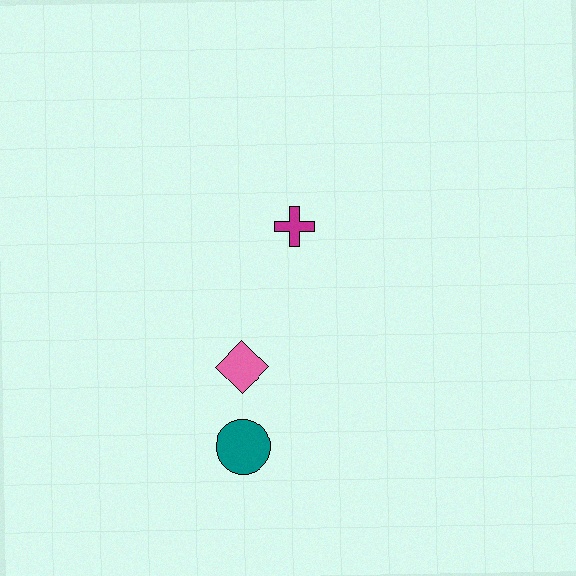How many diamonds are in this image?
There is 1 diamond.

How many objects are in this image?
There are 3 objects.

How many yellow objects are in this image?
There are no yellow objects.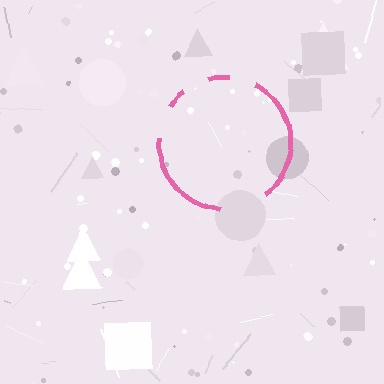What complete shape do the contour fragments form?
The contour fragments form a circle.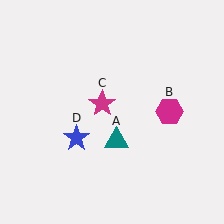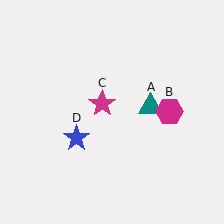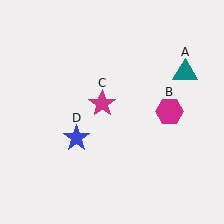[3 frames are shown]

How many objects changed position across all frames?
1 object changed position: teal triangle (object A).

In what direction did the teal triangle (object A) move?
The teal triangle (object A) moved up and to the right.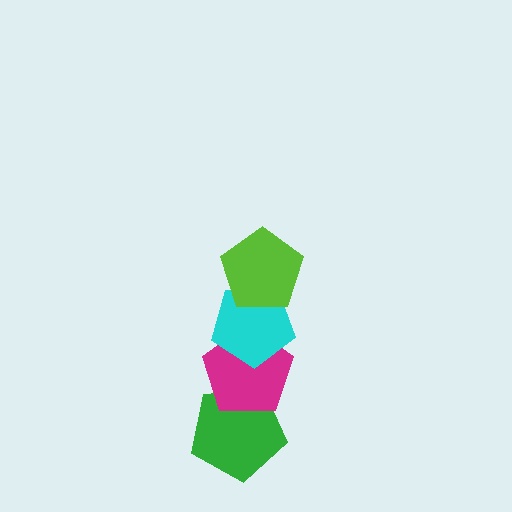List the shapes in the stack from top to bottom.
From top to bottom: the lime pentagon, the cyan pentagon, the magenta pentagon, the green pentagon.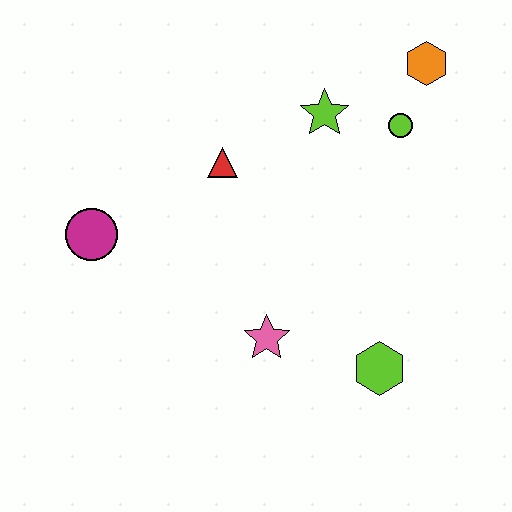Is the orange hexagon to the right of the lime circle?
Yes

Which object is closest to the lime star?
The lime circle is closest to the lime star.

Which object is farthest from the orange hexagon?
The magenta circle is farthest from the orange hexagon.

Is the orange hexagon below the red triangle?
No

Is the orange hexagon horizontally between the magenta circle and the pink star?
No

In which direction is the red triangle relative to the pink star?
The red triangle is above the pink star.